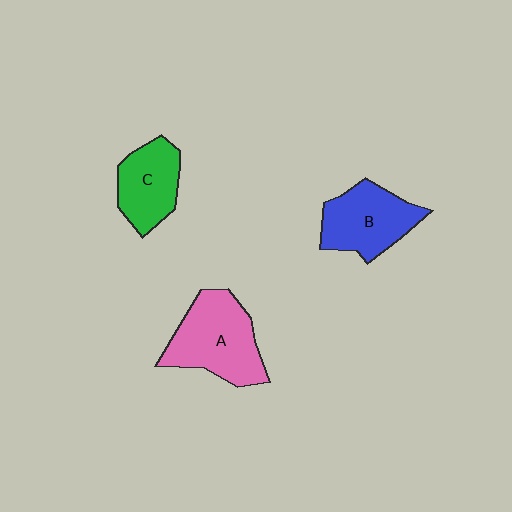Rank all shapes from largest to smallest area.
From largest to smallest: A (pink), B (blue), C (green).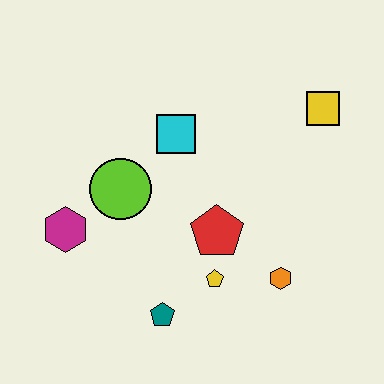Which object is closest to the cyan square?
The lime circle is closest to the cyan square.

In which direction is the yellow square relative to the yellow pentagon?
The yellow square is above the yellow pentagon.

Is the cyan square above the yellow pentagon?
Yes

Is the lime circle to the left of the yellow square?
Yes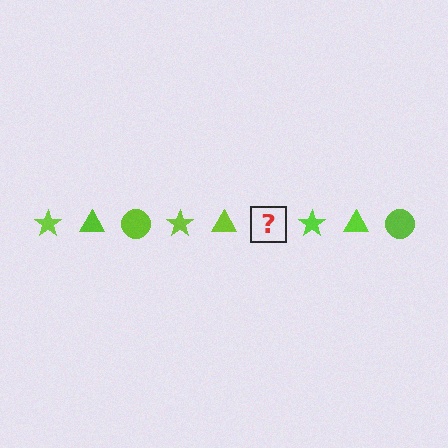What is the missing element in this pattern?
The missing element is a lime circle.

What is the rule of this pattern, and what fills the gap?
The rule is that the pattern cycles through star, triangle, circle shapes in lime. The gap should be filled with a lime circle.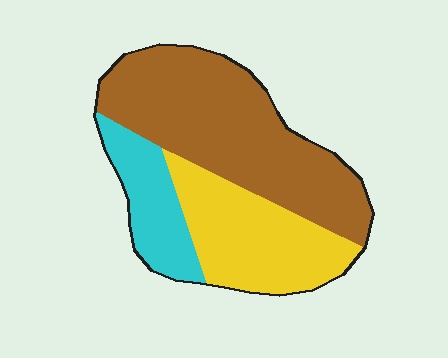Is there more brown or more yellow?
Brown.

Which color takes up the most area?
Brown, at roughly 50%.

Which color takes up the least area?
Cyan, at roughly 15%.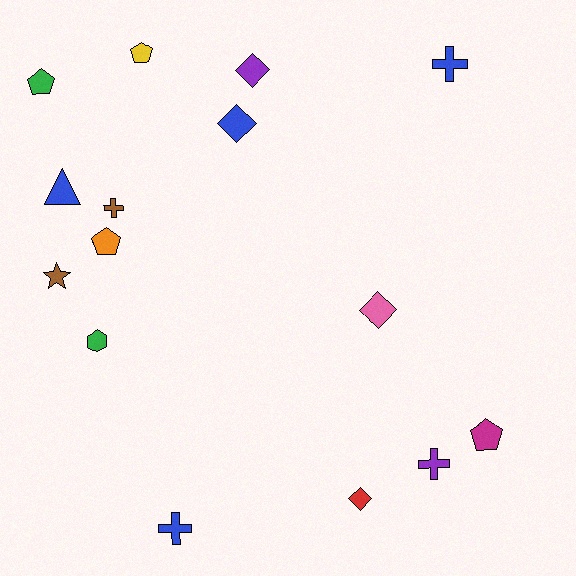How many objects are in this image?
There are 15 objects.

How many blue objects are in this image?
There are 4 blue objects.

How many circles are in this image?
There are no circles.